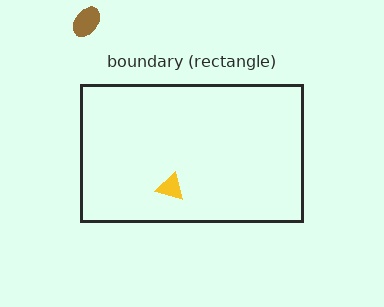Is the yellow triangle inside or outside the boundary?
Inside.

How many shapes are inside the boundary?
1 inside, 1 outside.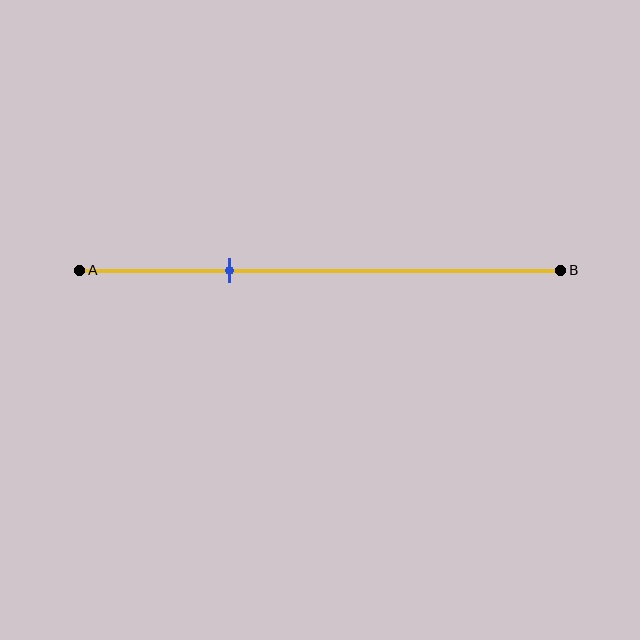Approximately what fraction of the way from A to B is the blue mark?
The blue mark is approximately 30% of the way from A to B.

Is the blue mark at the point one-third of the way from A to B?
Yes, the mark is approximately at the one-third point.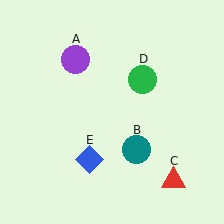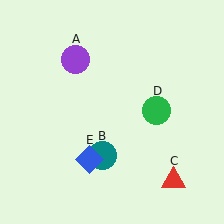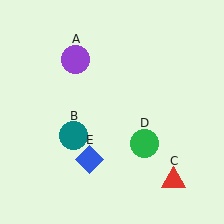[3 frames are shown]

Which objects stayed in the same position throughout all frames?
Purple circle (object A) and red triangle (object C) and blue diamond (object E) remained stationary.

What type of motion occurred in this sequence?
The teal circle (object B), green circle (object D) rotated clockwise around the center of the scene.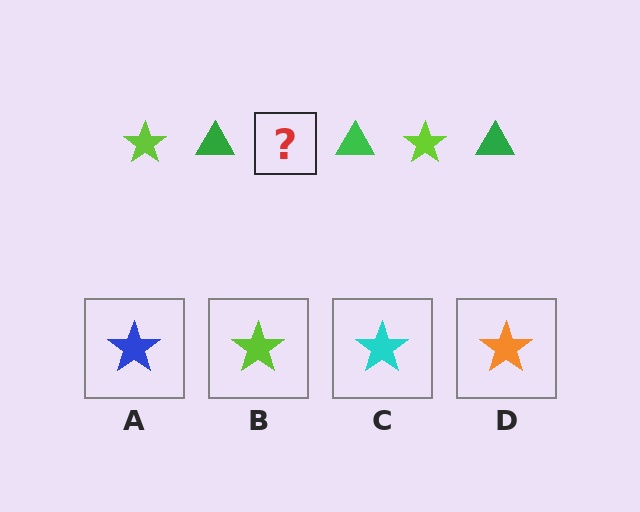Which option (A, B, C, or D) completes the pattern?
B.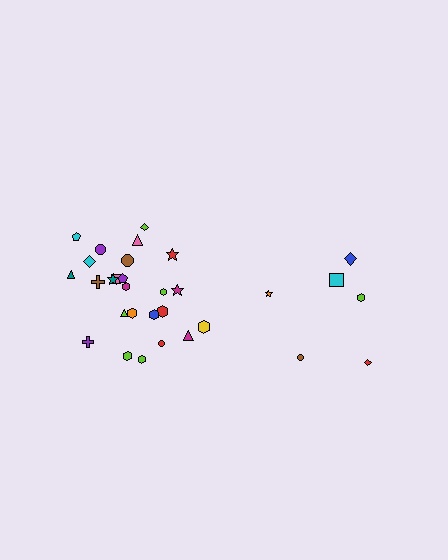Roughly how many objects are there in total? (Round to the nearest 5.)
Roughly 30 objects in total.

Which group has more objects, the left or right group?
The left group.